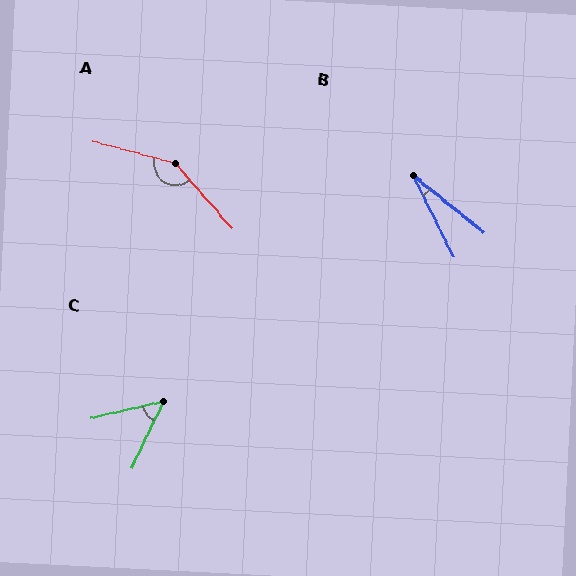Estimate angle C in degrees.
Approximately 51 degrees.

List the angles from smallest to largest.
B (25°), C (51°), A (146°).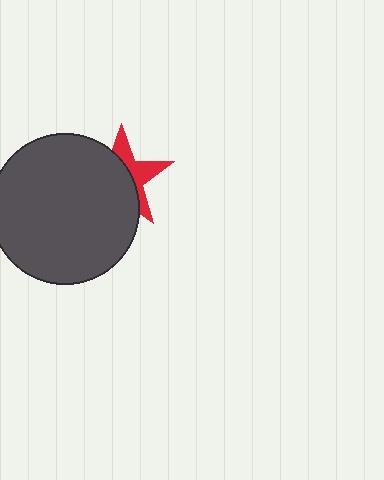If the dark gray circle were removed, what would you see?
You would see the complete red star.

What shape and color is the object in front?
The object in front is a dark gray circle.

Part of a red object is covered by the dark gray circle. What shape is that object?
It is a star.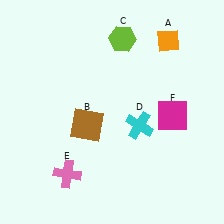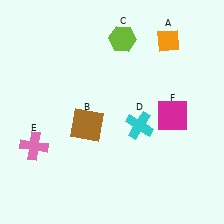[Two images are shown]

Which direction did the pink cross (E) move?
The pink cross (E) moved left.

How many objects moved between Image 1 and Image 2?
1 object moved between the two images.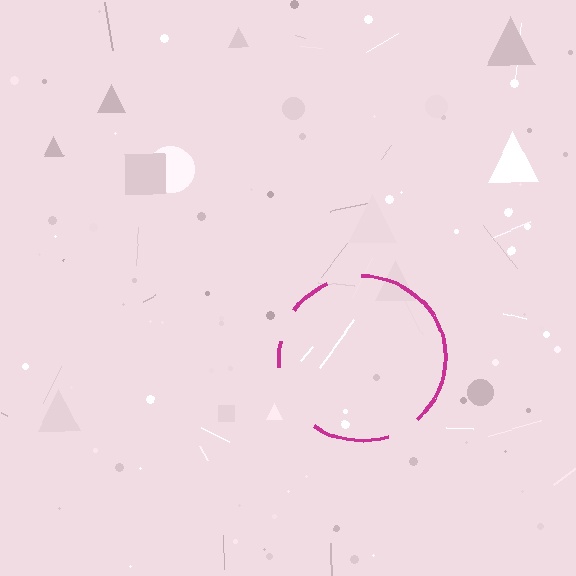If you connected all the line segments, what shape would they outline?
They would outline a circle.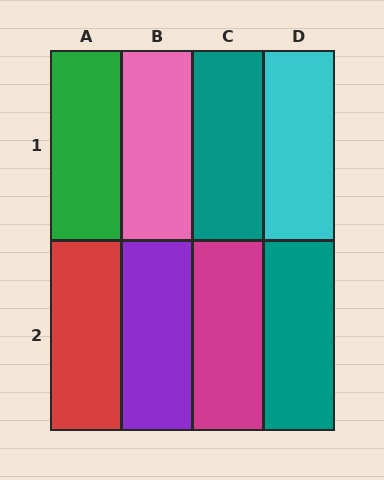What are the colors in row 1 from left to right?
Green, pink, teal, cyan.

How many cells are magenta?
1 cell is magenta.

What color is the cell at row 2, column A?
Red.